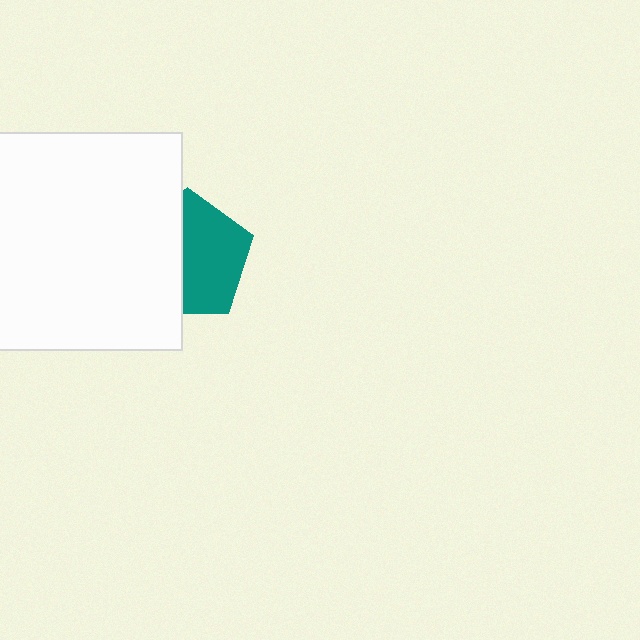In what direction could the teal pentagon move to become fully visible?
The teal pentagon could move right. That would shift it out from behind the white rectangle entirely.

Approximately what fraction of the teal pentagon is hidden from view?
Roughly 45% of the teal pentagon is hidden behind the white rectangle.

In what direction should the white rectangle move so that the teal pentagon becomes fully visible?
The white rectangle should move left. That is the shortest direction to clear the overlap and leave the teal pentagon fully visible.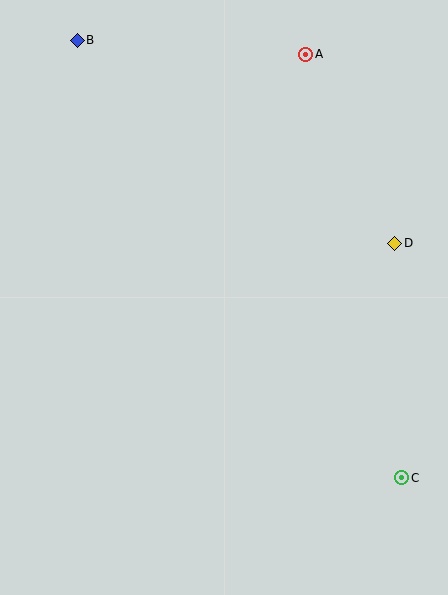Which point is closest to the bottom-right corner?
Point C is closest to the bottom-right corner.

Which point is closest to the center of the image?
Point D at (395, 243) is closest to the center.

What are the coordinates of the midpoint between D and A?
The midpoint between D and A is at (350, 149).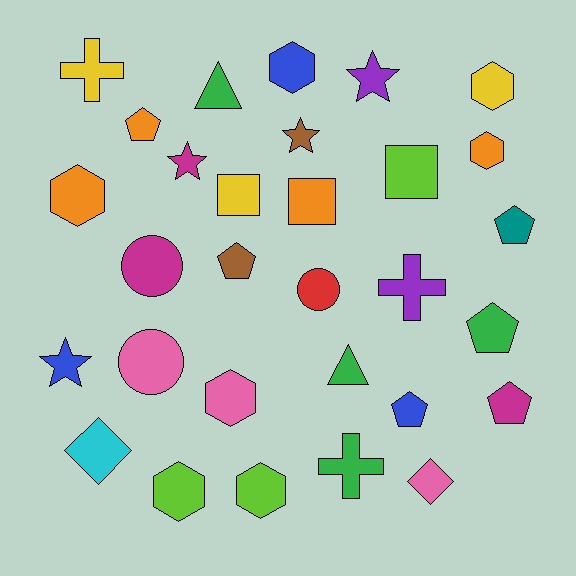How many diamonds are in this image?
There are 2 diamonds.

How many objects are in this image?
There are 30 objects.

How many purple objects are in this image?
There are 2 purple objects.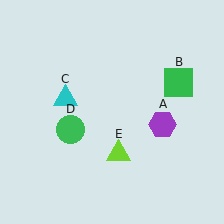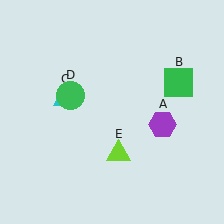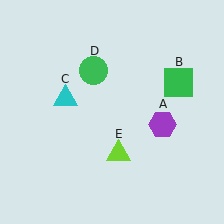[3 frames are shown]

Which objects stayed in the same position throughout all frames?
Purple hexagon (object A) and green square (object B) and cyan triangle (object C) and lime triangle (object E) remained stationary.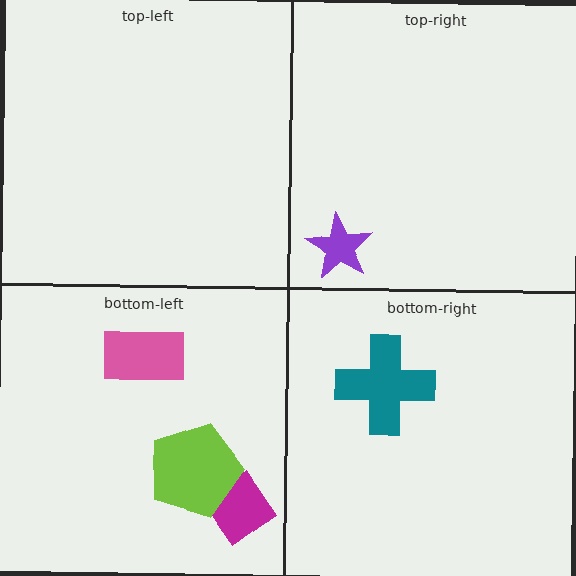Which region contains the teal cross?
The bottom-right region.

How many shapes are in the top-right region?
1.